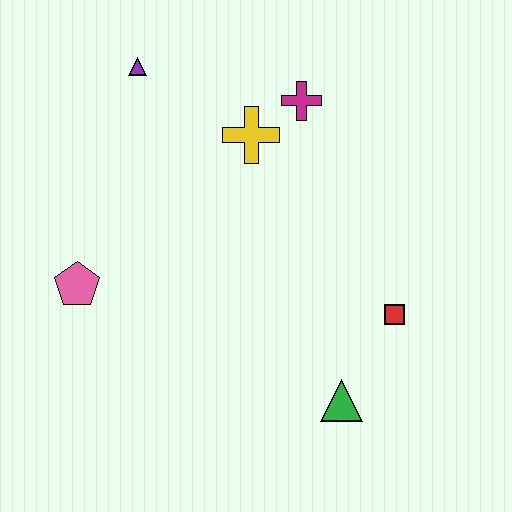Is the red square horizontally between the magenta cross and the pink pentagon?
No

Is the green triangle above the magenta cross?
No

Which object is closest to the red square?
The green triangle is closest to the red square.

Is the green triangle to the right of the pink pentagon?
Yes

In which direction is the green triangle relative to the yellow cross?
The green triangle is below the yellow cross.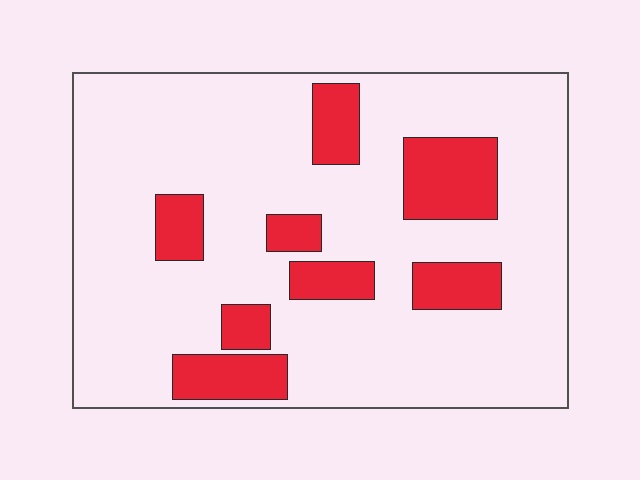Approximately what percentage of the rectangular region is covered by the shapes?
Approximately 20%.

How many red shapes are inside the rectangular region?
8.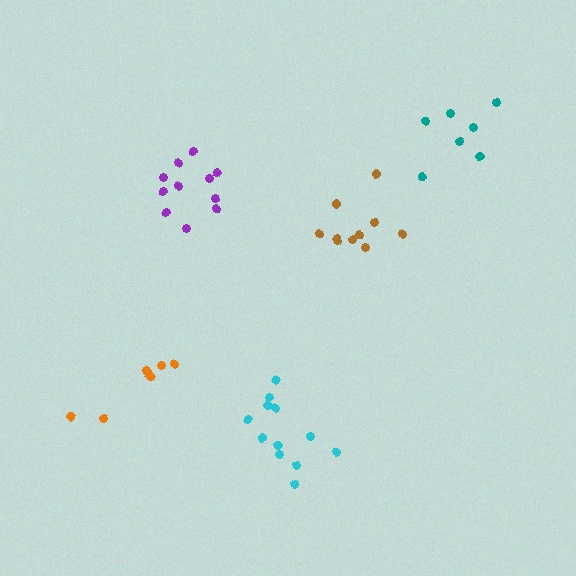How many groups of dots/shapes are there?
There are 5 groups.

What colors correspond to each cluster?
The clusters are colored: cyan, brown, orange, purple, teal.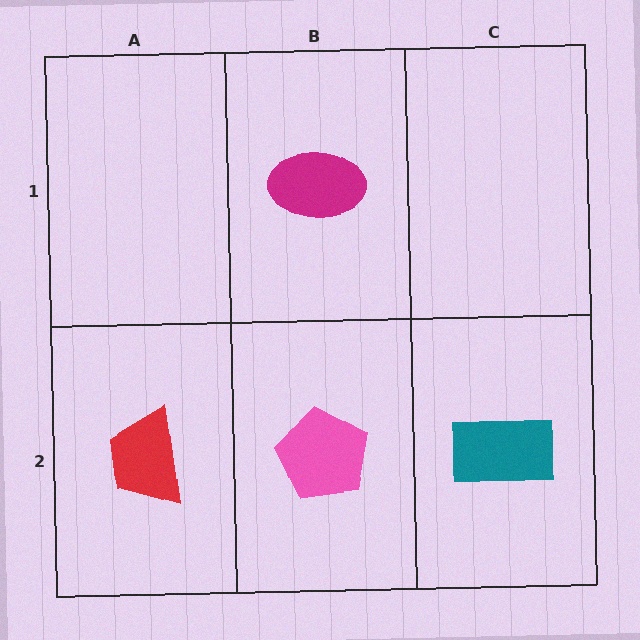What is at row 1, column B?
A magenta ellipse.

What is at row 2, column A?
A red trapezoid.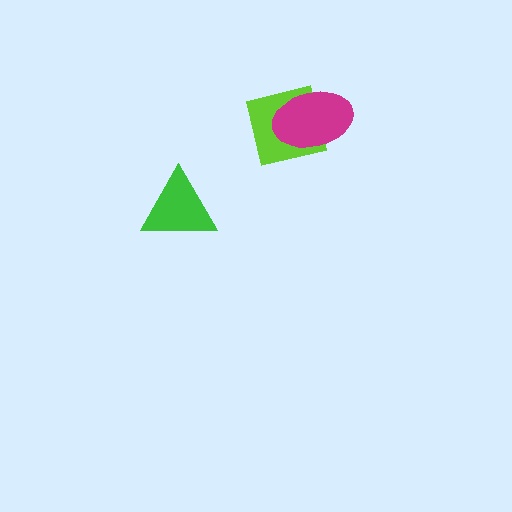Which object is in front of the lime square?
The magenta ellipse is in front of the lime square.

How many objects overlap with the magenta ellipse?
1 object overlaps with the magenta ellipse.